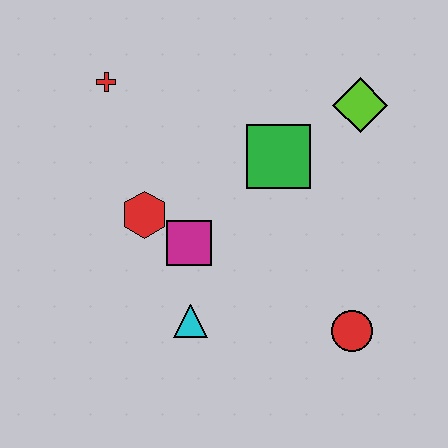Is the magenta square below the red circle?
No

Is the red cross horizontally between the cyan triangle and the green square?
No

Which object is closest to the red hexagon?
The magenta square is closest to the red hexagon.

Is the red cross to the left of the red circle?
Yes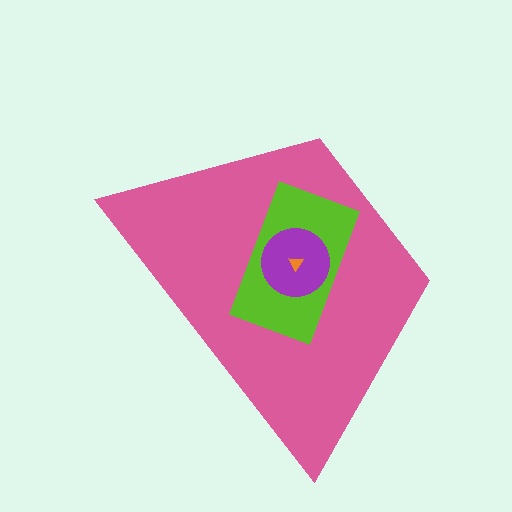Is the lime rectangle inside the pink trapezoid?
Yes.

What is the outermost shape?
The pink trapezoid.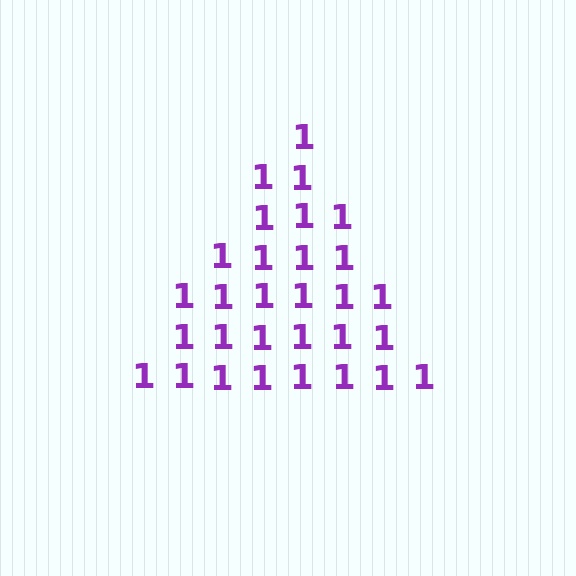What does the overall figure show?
The overall figure shows a triangle.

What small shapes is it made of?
It is made of small digit 1's.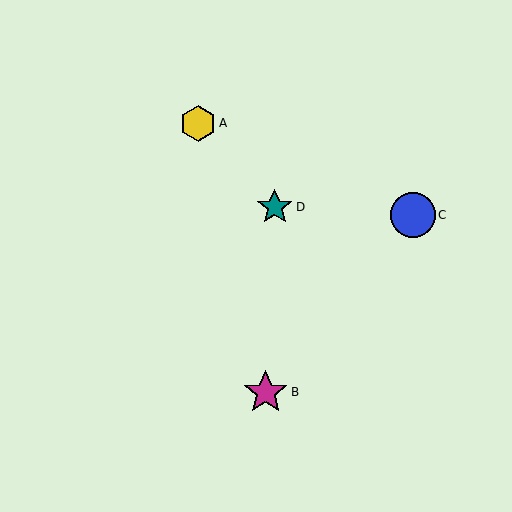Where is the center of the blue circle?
The center of the blue circle is at (413, 215).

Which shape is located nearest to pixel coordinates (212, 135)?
The yellow hexagon (labeled A) at (198, 123) is nearest to that location.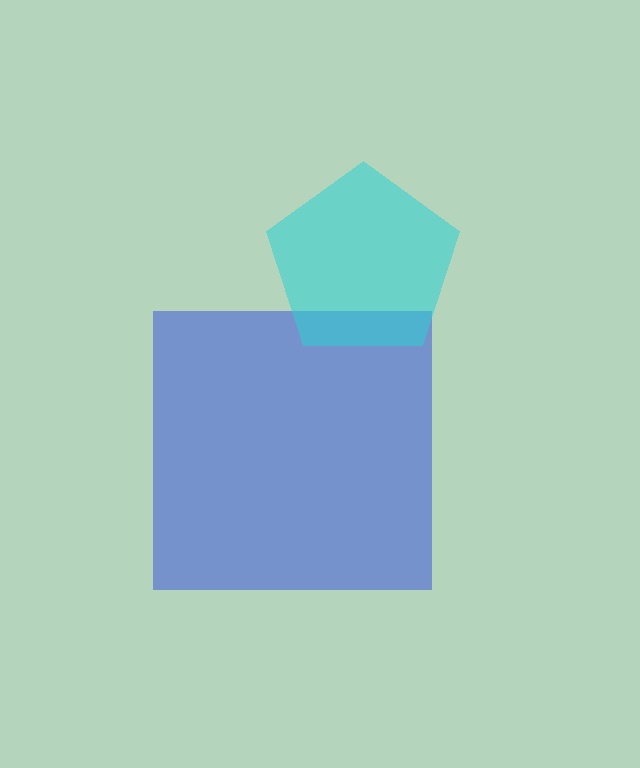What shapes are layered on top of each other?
The layered shapes are: a blue square, a cyan pentagon.